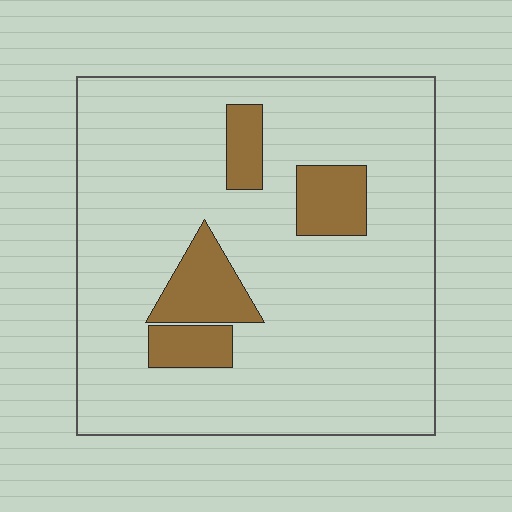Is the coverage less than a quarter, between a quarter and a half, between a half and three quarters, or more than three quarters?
Less than a quarter.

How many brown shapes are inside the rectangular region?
4.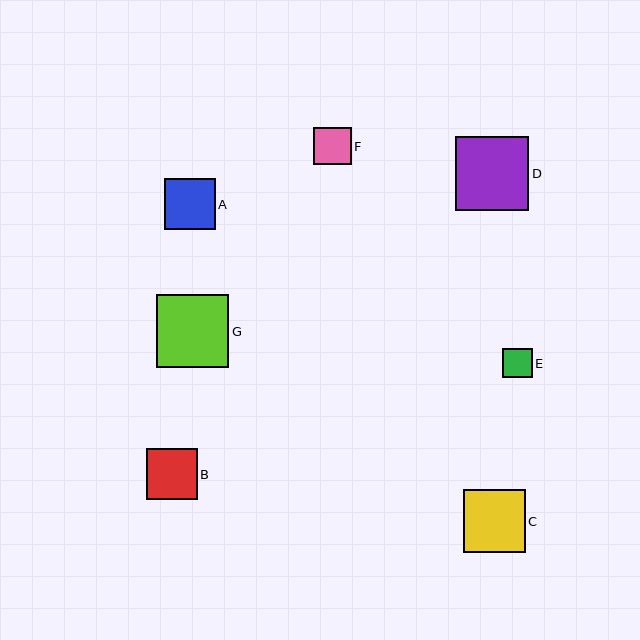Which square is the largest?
Square D is the largest with a size of approximately 74 pixels.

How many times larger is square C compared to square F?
Square C is approximately 1.7 times the size of square F.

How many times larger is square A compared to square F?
Square A is approximately 1.4 times the size of square F.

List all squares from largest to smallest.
From largest to smallest: D, G, C, A, B, F, E.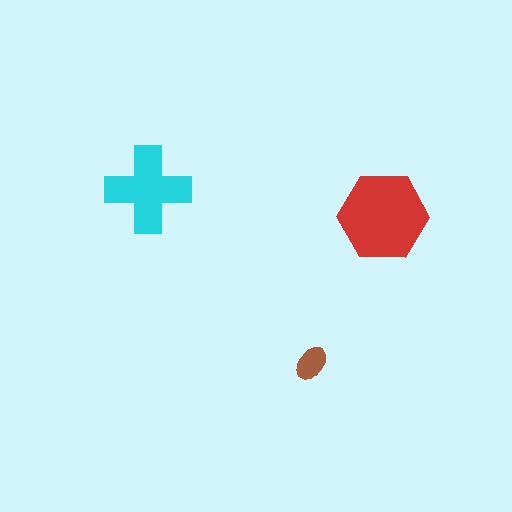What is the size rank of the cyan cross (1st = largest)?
2nd.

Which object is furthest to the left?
The cyan cross is leftmost.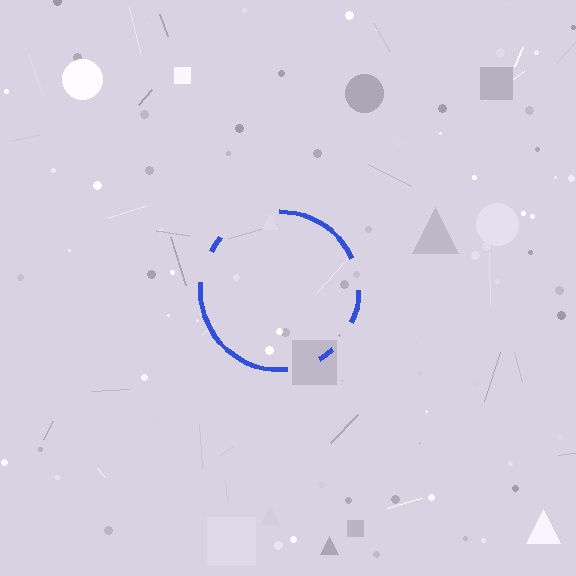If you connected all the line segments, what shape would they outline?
They would outline a circle.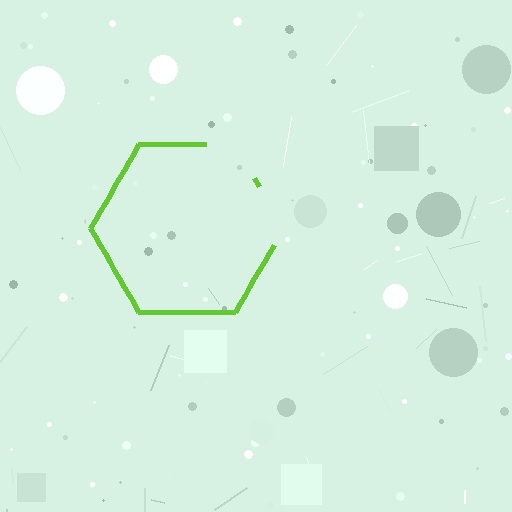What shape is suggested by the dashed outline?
The dashed outline suggests a hexagon.